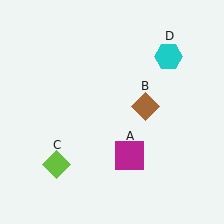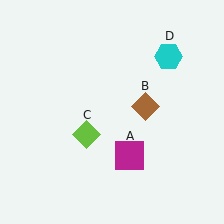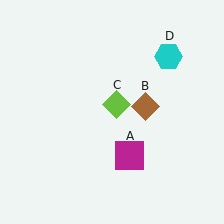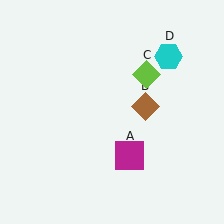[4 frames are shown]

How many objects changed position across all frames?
1 object changed position: lime diamond (object C).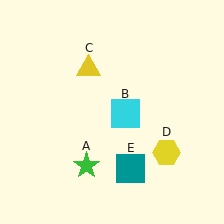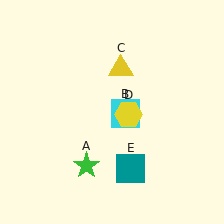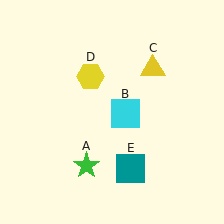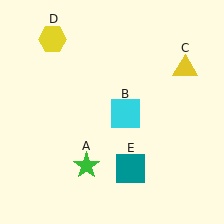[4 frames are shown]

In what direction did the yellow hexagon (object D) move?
The yellow hexagon (object D) moved up and to the left.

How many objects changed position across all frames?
2 objects changed position: yellow triangle (object C), yellow hexagon (object D).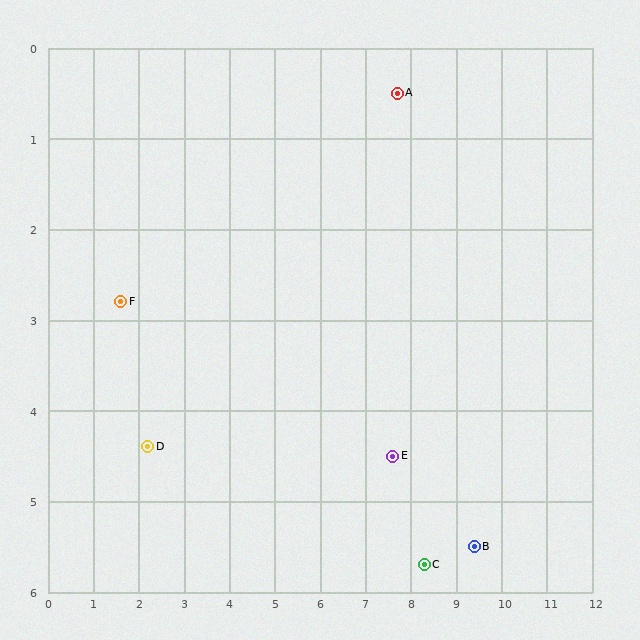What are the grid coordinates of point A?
Point A is at approximately (7.7, 0.5).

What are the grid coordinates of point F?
Point F is at approximately (1.6, 2.8).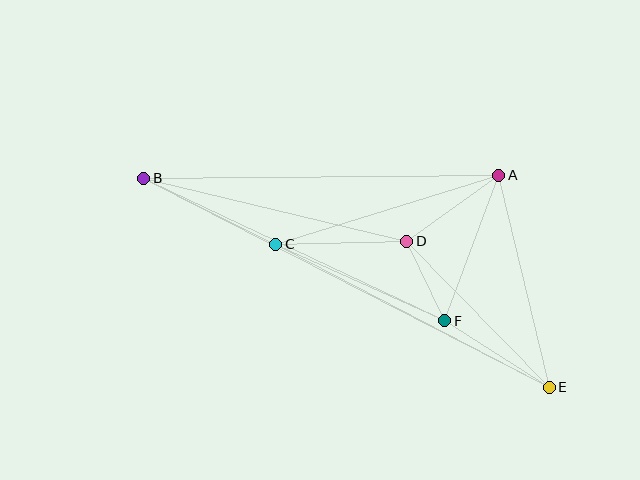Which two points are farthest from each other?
Points B and E are farthest from each other.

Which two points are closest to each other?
Points D and F are closest to each other.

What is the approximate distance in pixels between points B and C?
The distance between B and C is approximately 148 pixels.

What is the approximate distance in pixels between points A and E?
The distance between A and E is approximately 218 pixels.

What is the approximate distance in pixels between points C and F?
The distance between C and F is approximately 185 pixels.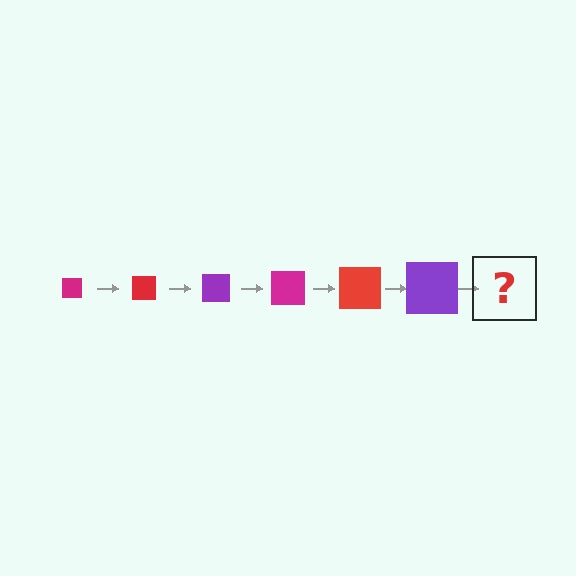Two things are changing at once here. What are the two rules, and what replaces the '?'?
The two rules are that the square grows larger each step and the color cycles through magenta, red, and purple. The '?' should be a magenta square, larger than the previous one.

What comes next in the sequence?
The next element should be a magenta square, larger than the previous one.